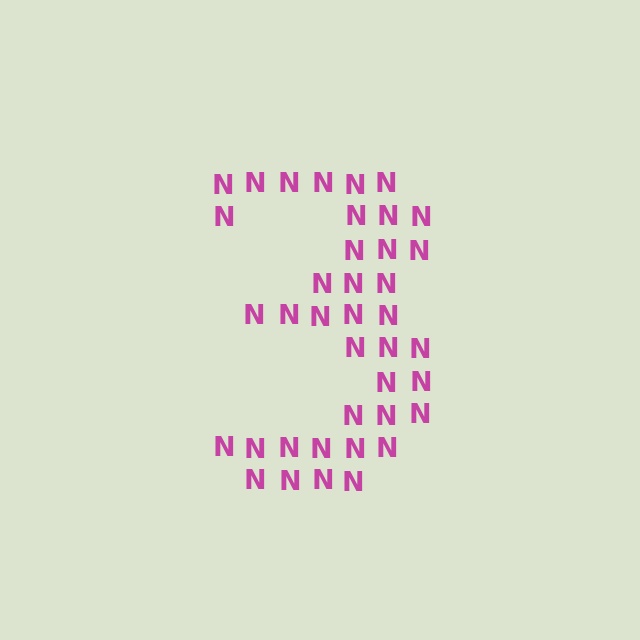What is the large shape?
The large shape is the digit 3.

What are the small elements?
The small elements are letter N's.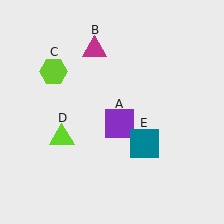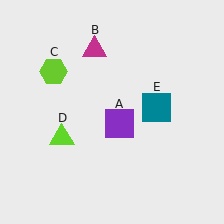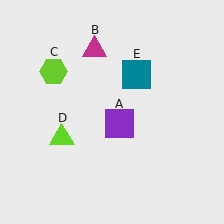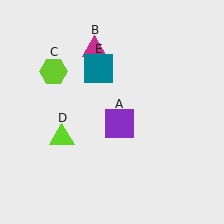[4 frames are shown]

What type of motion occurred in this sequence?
The teal square (object E) rotated counterclockwise around the center of the scene.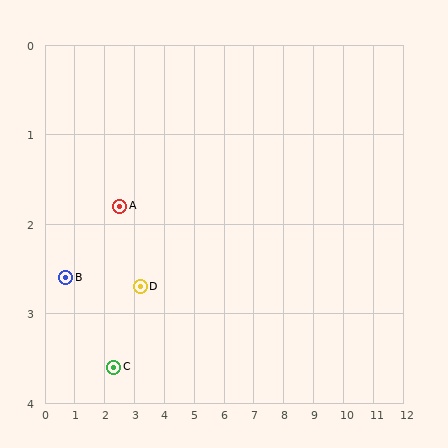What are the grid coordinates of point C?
Point C is at approximately (2.3, 3.6).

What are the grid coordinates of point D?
Point D is at approximately (3.2, 2.7).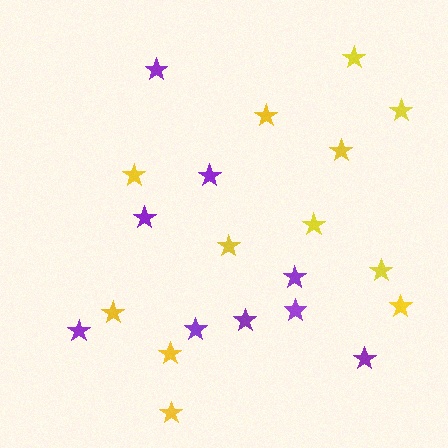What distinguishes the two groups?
There are 2 groups: one group of yellow stars (12) and one group of purple stars (9).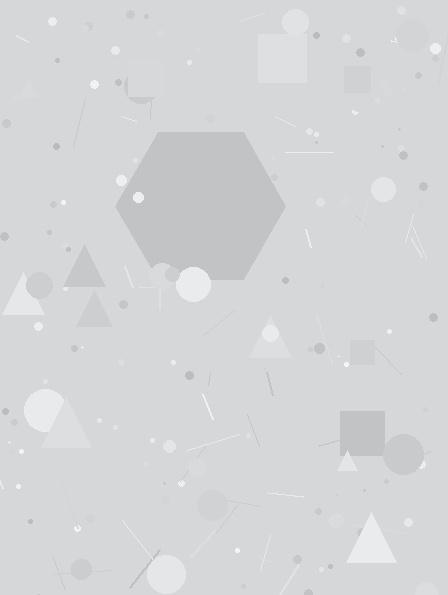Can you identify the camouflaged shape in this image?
The camouflaged shape is a hexagon.